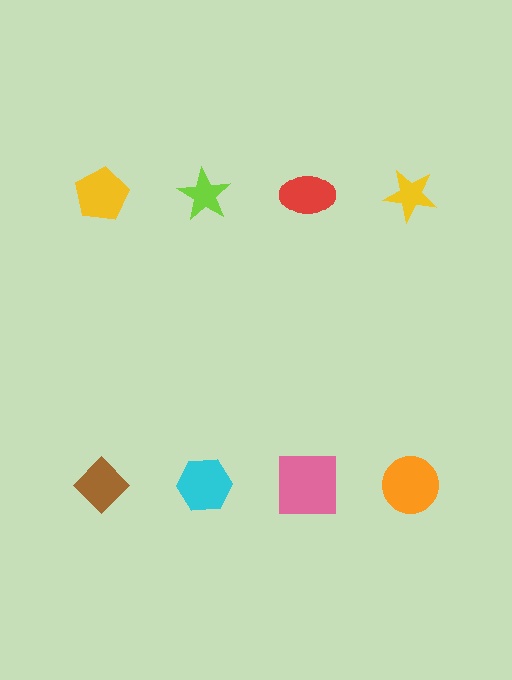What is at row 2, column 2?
A cyan hexagon.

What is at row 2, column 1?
A brown diamond.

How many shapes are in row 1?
4 shapes.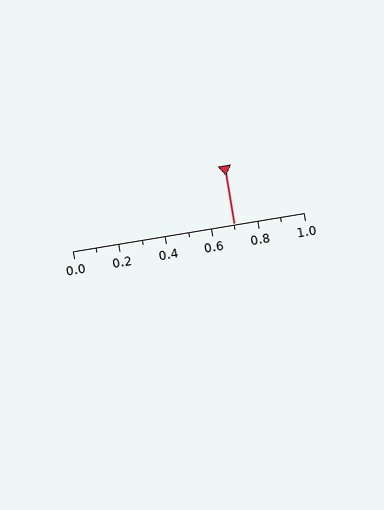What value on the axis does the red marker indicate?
The marker indicates approximately 0.7.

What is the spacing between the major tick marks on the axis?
The major ticks are spaced 0.2 apart.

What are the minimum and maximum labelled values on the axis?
The axis runs from 0.0 to 1.0.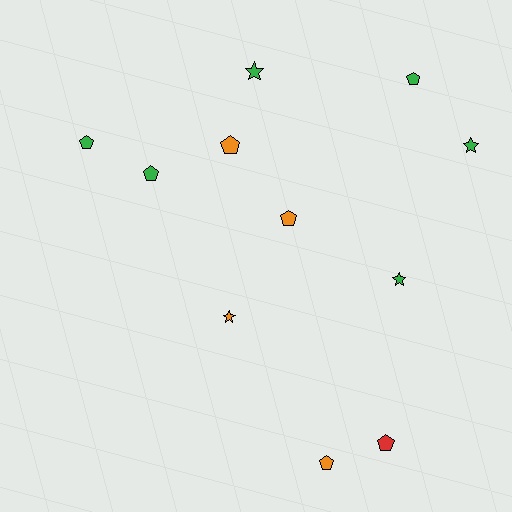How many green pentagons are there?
There are 3 green pentagons.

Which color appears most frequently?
Green, with 6 objects.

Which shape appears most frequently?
Pentagon, with 7 objects.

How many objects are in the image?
There are 11 objects.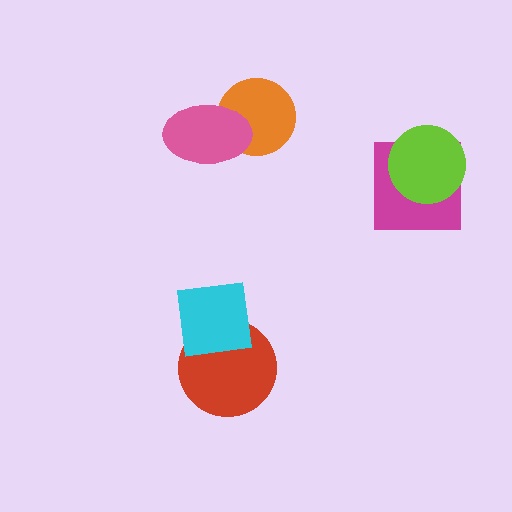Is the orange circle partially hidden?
Yes, it is partially covered by another shape.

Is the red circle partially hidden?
Yes, it is partially covered by another shape.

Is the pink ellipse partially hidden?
No, no other shape covers it.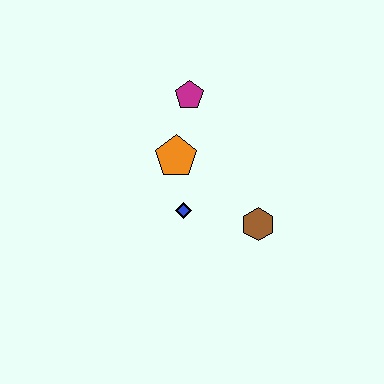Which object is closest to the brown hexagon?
The blue diamond is closest to the brown hexagon.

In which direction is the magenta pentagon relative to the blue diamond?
The magenta pentagon is above the blue diamond.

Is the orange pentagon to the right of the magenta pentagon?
No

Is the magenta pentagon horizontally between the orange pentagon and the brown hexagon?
Yes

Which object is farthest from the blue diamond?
The magenta pentagon is farthest from the blue diamond.